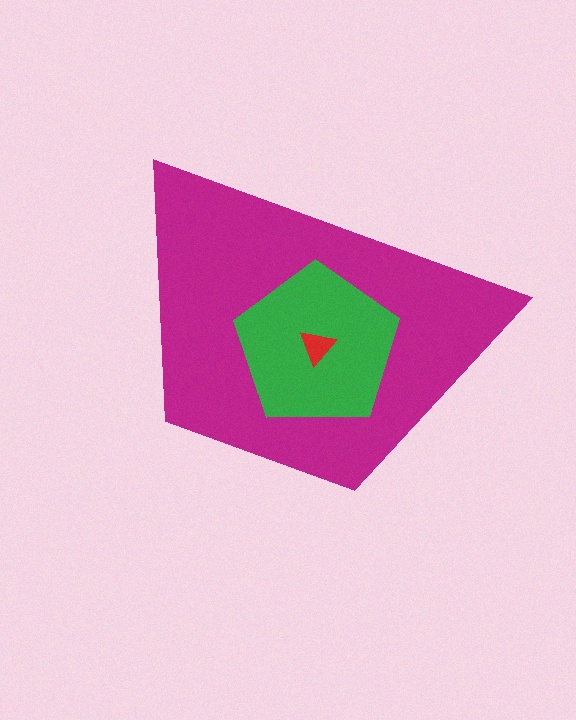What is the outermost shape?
The magenta trapezoid.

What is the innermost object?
The red triangle.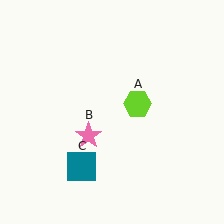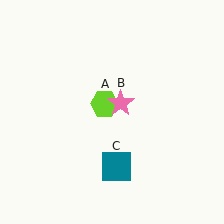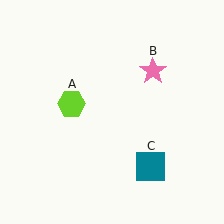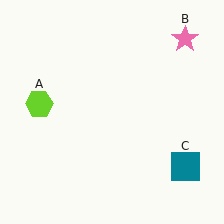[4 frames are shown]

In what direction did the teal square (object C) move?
The teal square (object C) moved right.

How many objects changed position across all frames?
3 objects changed position: lime hexagon (object A), pink star (object B), teal square (object C).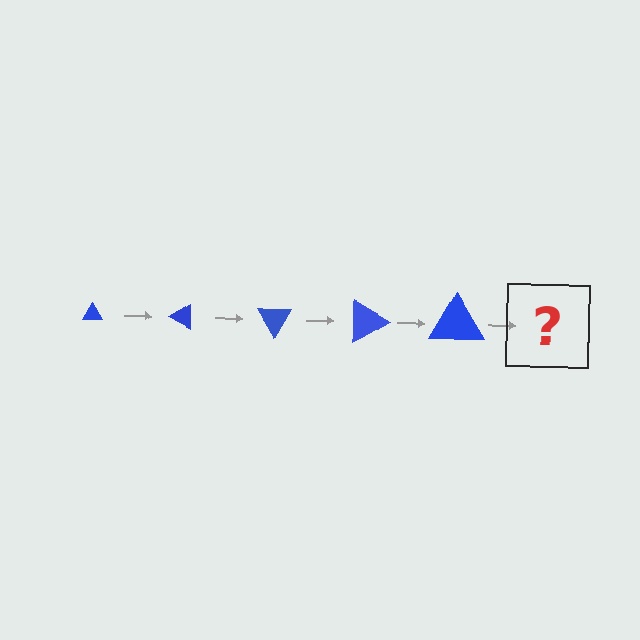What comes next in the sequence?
The next element should be a triangle, larger than the previous one and rotated 150 degrees from the start.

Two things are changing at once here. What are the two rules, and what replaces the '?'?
The two rules are that the triangle grows larger each step and it rotates 30 degrees each step. The '?' should be a triangle, larger than the previous one and rotated 150 degrees from the start.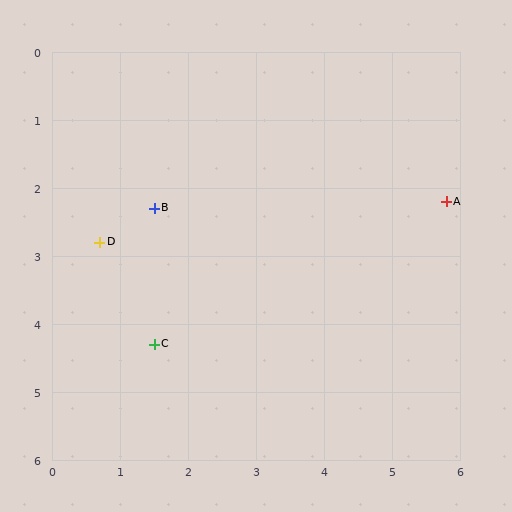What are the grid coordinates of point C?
Point C is at approximately (1.5, 4.3).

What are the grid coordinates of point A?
Point A is at approximately (5.8, 2.2).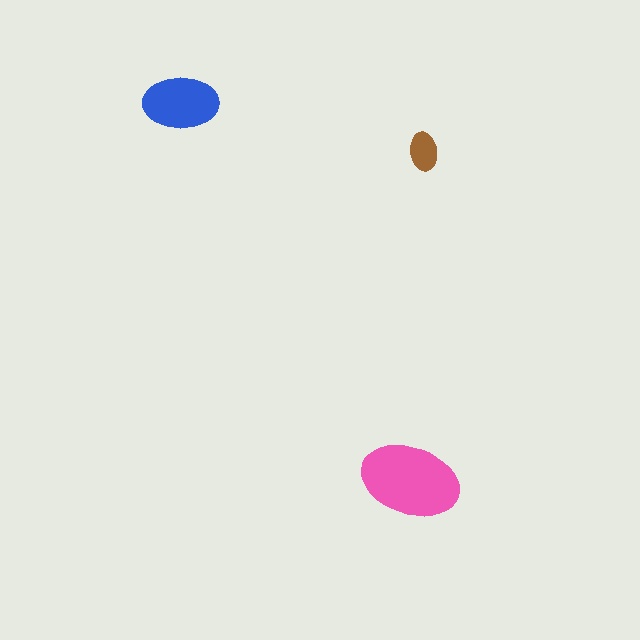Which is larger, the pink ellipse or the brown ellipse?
The pink one.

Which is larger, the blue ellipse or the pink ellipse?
The pink one.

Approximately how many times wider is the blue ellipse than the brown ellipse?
About 2 times wider.